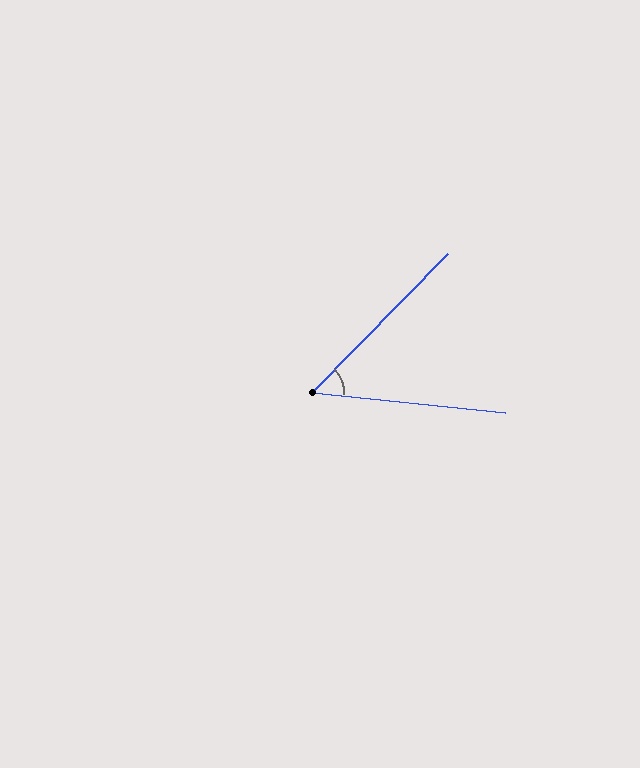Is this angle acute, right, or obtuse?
It is acute.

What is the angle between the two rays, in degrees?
Approximately 52 degrees.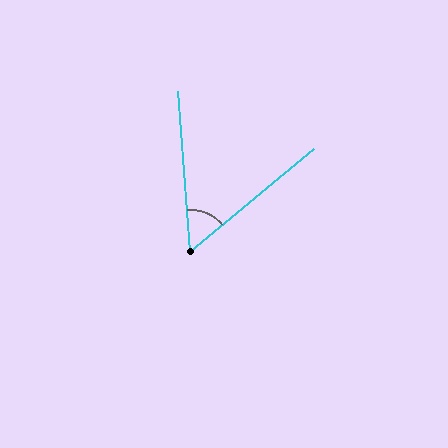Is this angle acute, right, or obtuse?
It is acute.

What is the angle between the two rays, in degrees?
Approximately 55 degrees.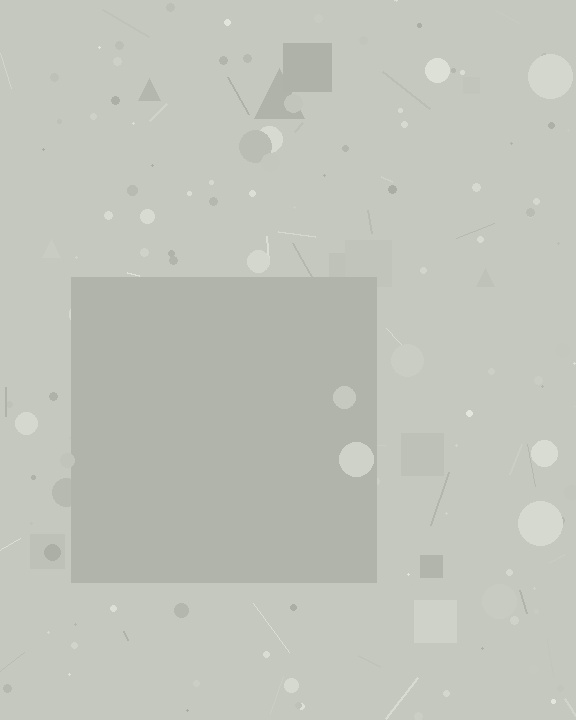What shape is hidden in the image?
A square is hidden in the image.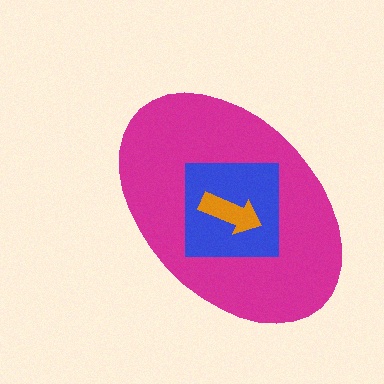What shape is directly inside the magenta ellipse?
The blue square.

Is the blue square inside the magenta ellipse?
Yes.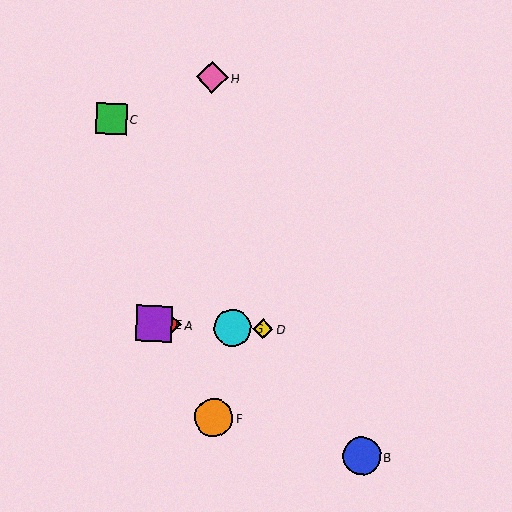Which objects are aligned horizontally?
Objects A, D, E, G are aligned horizontally.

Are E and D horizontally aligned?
Yes, both are at y≈324.